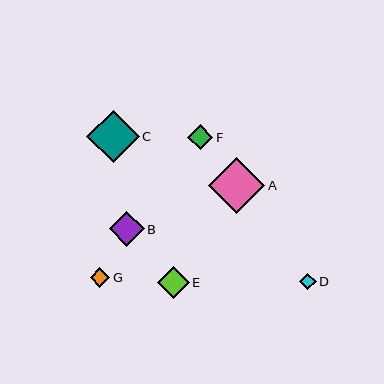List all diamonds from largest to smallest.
From largest to smallest: A, C, B, E, F, G, D.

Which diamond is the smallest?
Diamond D is the smallest with a size of approximately 17 pixels.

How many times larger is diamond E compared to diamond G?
Diamond E is approximately 1.7 times the size of diamond G.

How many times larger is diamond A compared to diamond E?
Diamond A is approximately 1.7 times the size of diamond E.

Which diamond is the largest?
Diamond A is the largest with a size of approximately 56 pixels.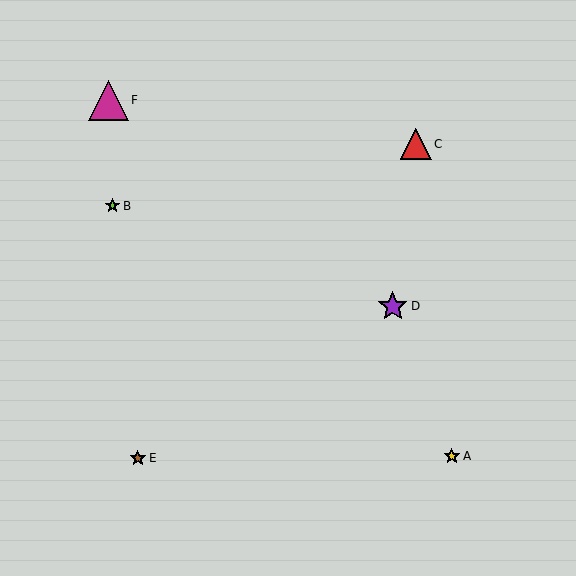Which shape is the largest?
The magenta triangle (labeled F) is the largest.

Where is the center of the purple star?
The center of the purple star is at (393, 306).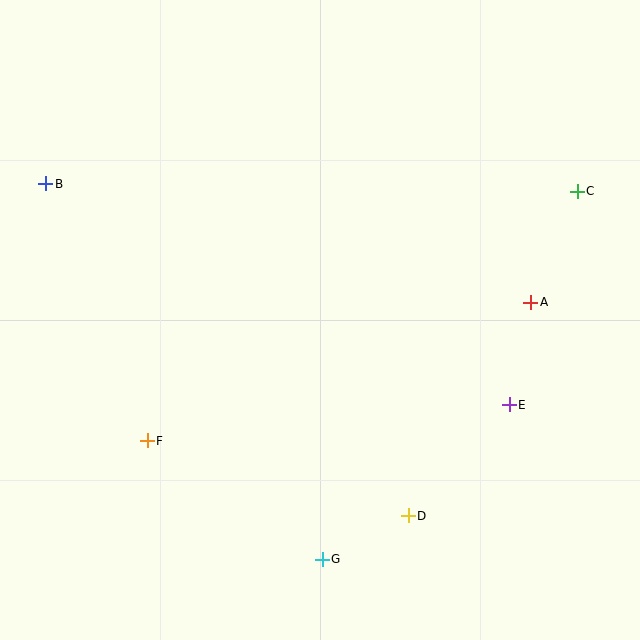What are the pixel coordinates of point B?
Point B is at (46, 184).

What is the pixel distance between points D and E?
The distance between D and E is 150 pixels.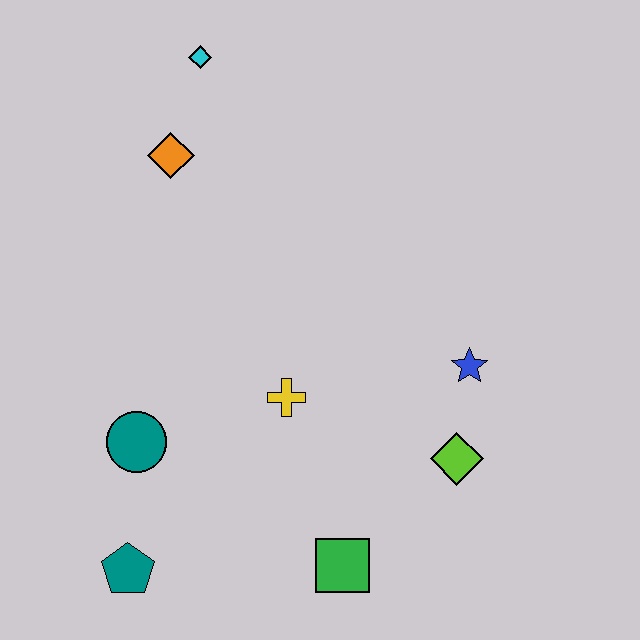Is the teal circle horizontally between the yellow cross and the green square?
No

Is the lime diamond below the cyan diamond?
Yes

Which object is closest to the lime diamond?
The blue star is closest to the lime diamond.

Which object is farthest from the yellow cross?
The cyan diamond is farthest from the yellow cross.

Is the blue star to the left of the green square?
No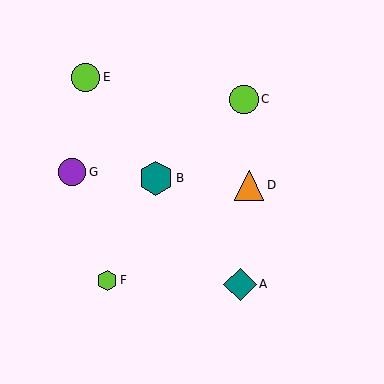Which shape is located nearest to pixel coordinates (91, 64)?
The lime circle (labeled E) at (86, 77) is nearest to that location.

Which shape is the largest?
The teal hexagon (labeled B) is the largest.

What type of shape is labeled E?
Shape E is a lime circle.